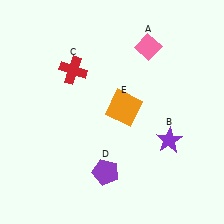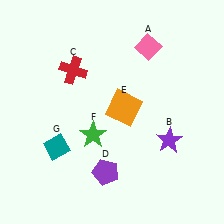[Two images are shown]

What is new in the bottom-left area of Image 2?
A teal diamond (G) was added in the bottom-left area of Image 2.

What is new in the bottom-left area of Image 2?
A green star (F) was added in the bottom-left area of Image 2.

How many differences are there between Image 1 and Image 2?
There are 2 differences between the two images.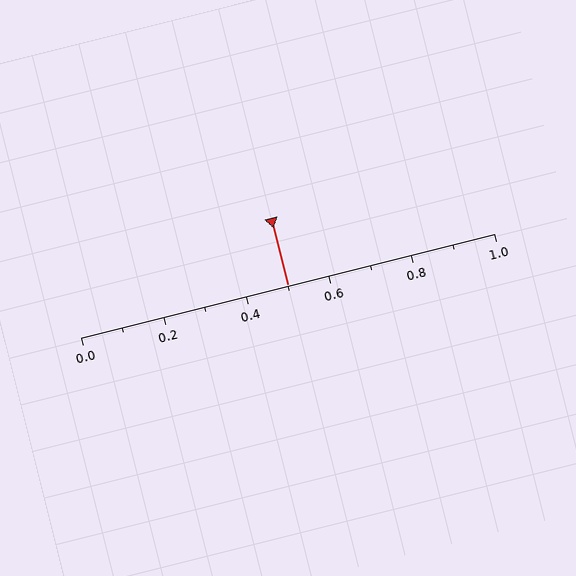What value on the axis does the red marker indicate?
The marker indicates approximately 0.5.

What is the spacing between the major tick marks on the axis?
The major ticks are spaced 0.2 apart.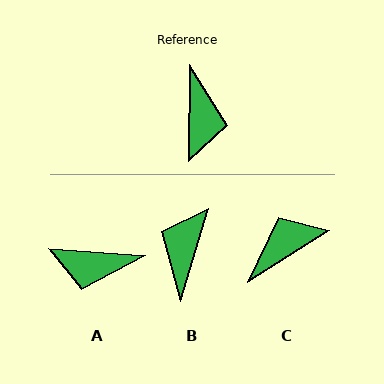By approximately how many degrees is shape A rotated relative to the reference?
Approximately 94 degrees clockwise.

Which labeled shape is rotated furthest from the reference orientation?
B, about 164 degrees away.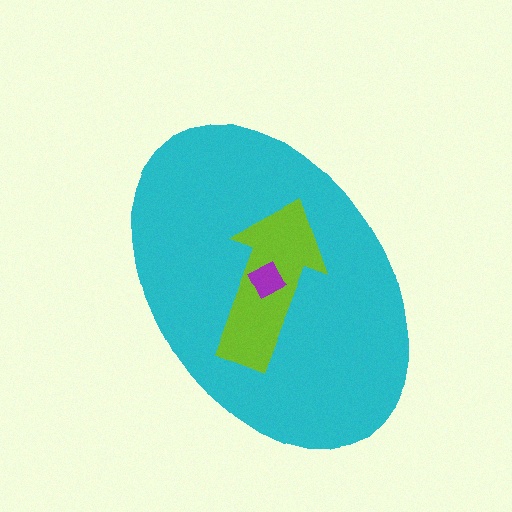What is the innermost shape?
The purple diamond.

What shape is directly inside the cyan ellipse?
The lime arrow.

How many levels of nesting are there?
3.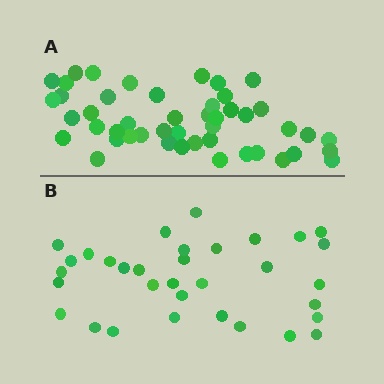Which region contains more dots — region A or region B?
Region A (the top region) has more dots.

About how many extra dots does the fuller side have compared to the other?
Region A has approximately 15 more dots than region B.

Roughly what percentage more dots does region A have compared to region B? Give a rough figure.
About 40% more.